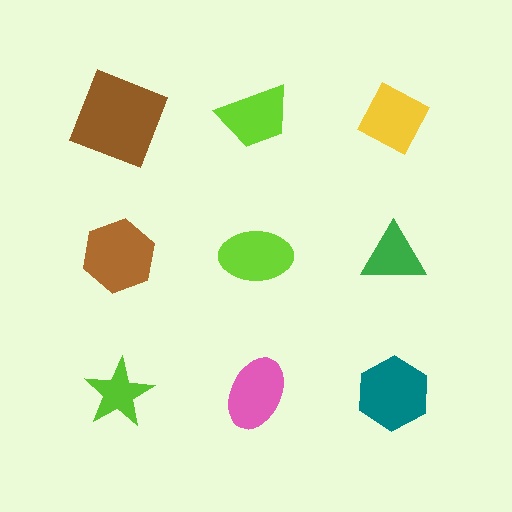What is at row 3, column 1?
A lime star.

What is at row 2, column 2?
A lime ellipse.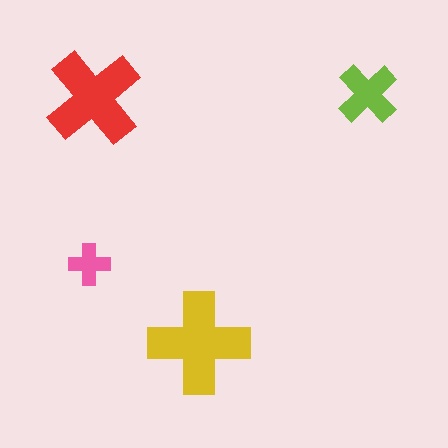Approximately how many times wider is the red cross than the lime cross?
About 1.5 times wider.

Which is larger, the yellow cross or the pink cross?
The yellow one.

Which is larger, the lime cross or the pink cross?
The lime one.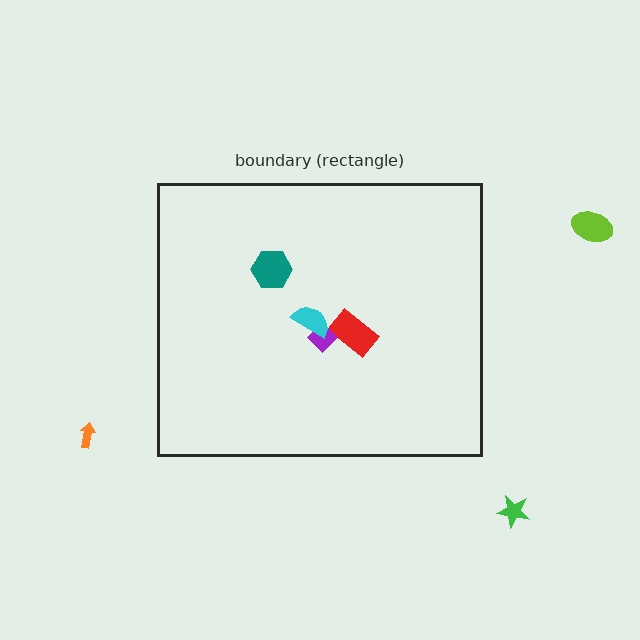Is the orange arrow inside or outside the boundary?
Outside.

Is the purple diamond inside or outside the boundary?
Inside.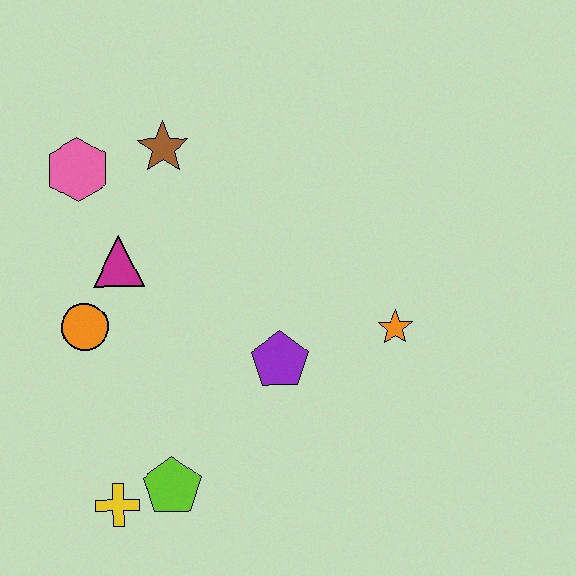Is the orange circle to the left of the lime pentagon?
Yes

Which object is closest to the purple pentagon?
The orange star is closest to the purple pentagon.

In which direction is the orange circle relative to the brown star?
The orange circle is below the brown star.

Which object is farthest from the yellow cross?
The brown star is farthest from the yellow cross.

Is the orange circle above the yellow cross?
Yes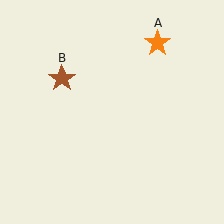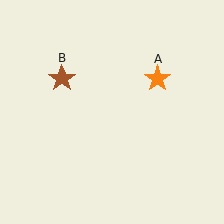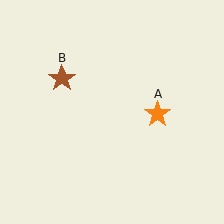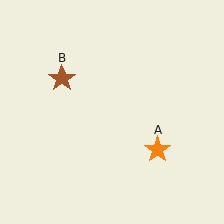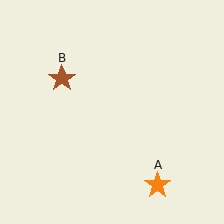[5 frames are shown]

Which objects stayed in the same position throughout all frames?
Brown star (object B) remained stationary.